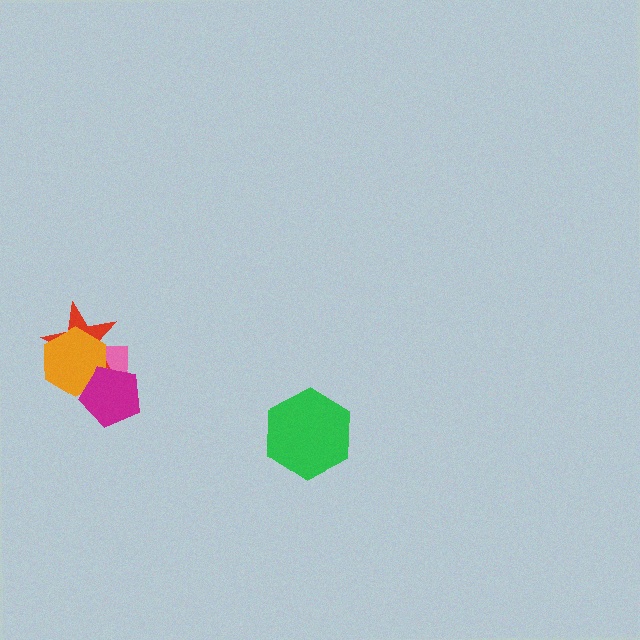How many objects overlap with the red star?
3 objects overlap with the red star.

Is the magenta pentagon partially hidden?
No, no other shape covers it.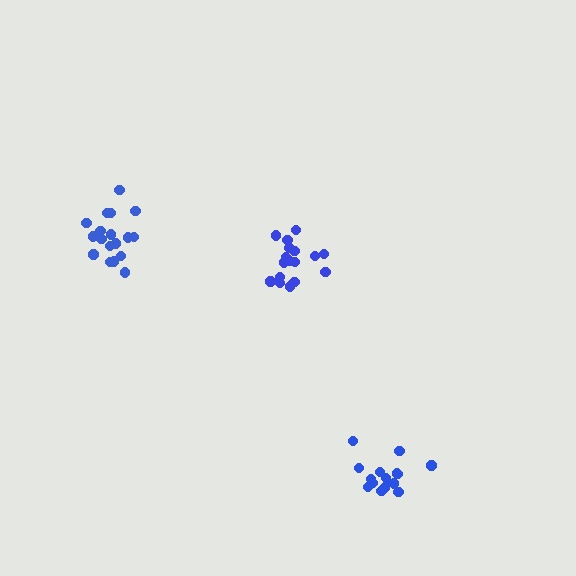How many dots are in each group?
Group 1: 16 dots, Group 2: 17 dots, Group 3: 19 dots (52 total).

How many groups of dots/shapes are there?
There are 3 groups.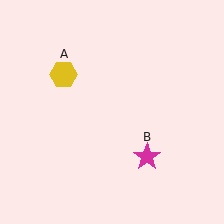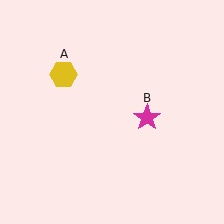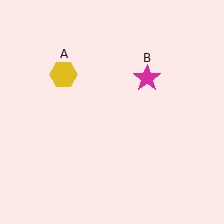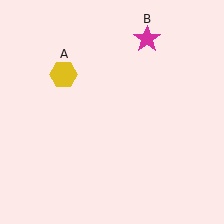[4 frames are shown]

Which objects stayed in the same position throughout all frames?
Yellow hexagon (object A) remained stationary.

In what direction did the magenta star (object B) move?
The magenta star (object B) moved up.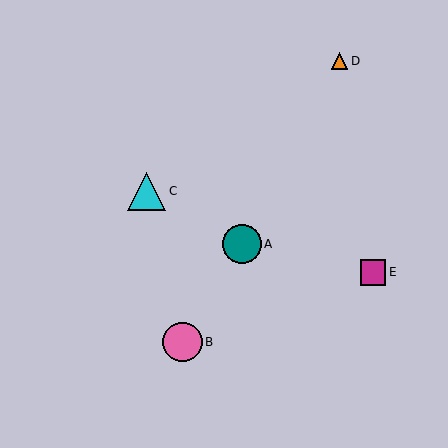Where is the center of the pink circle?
The center of the pink circle is at (183, 342).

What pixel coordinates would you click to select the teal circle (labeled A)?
Click at (242, 244) to select the teal circle A.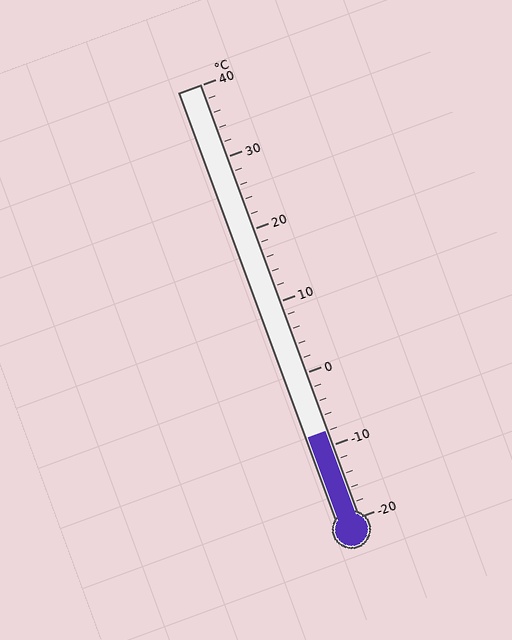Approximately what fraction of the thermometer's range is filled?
The thermometer is filled to approximately 20% of its range.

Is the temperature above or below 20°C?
The temperature is below 20°C.